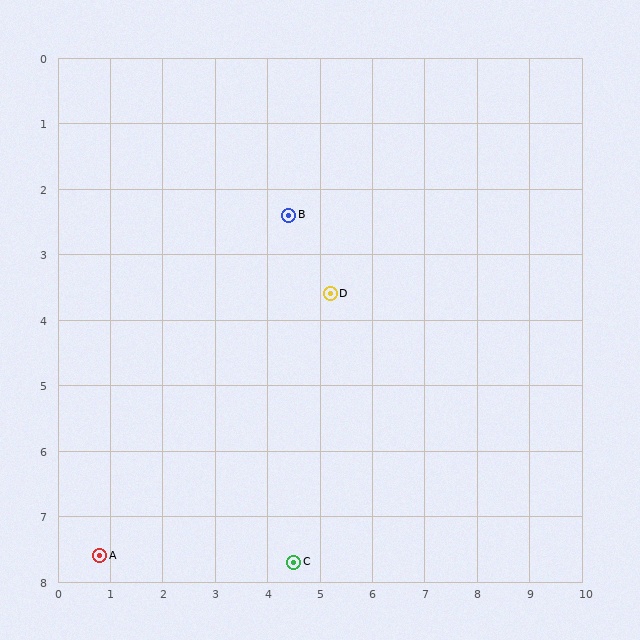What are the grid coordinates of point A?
Point A is at approximately (0.8, 7.6).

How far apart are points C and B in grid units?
Points C and B are about 5.3 grid units apart.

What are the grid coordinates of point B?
Point B is at approximately (4.4, 2.4).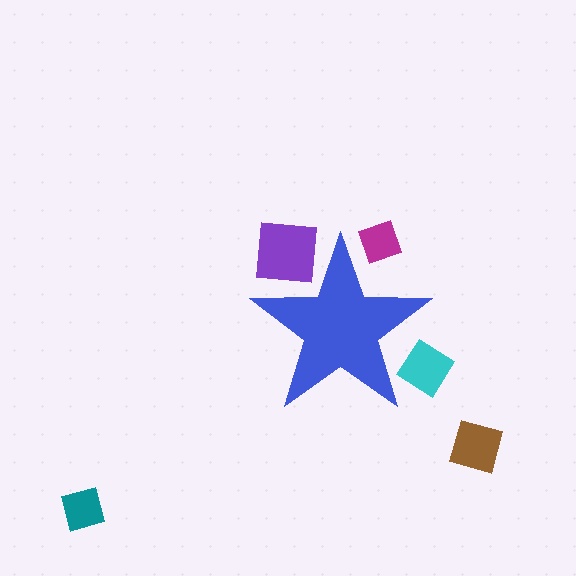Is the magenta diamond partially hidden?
Yes, the magenta diamond is partially hidden behind the blue star.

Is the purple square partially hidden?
Yes, the purple square is partially hidden behind the blue star.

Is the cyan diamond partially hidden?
Yes, the cyan diamond is partially hidden behind the blue star.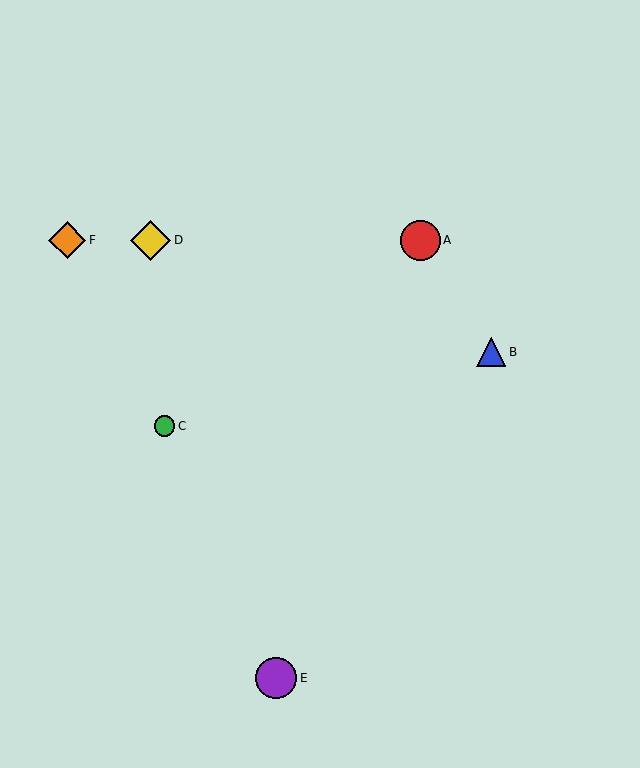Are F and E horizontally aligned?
No, F is at y≈240 and E is at y≈678.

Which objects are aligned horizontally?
Objects A, D, F are aligned horizontally.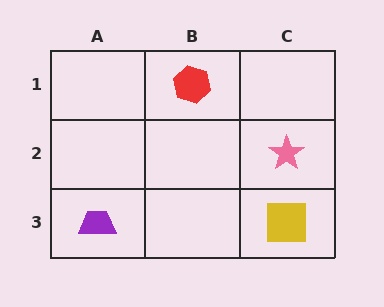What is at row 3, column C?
A yellow square.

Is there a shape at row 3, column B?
No, that cell is empty.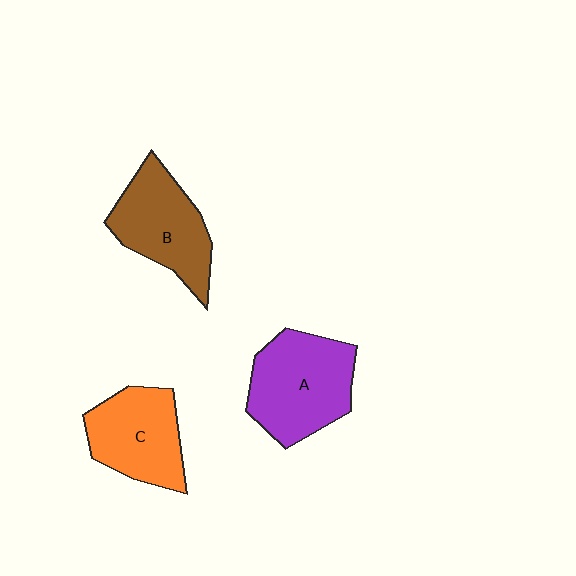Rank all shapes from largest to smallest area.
From largest to smallest: A (purple), B (brown), C (orange).